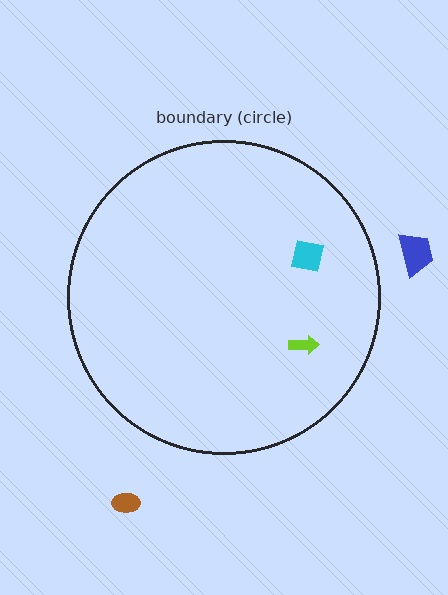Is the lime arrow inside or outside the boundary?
Inside.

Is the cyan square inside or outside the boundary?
Inside.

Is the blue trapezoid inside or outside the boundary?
Outside.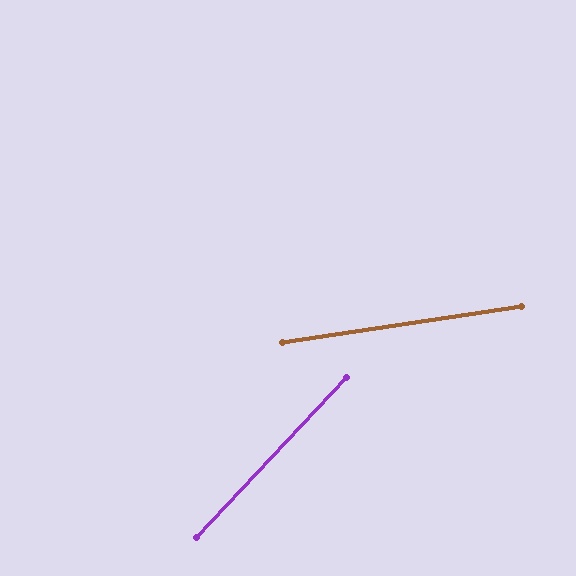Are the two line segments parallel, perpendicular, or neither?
Neither parallel nor perpendicular — they differ by about 38°.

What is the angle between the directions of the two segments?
Approximately 38 degrees.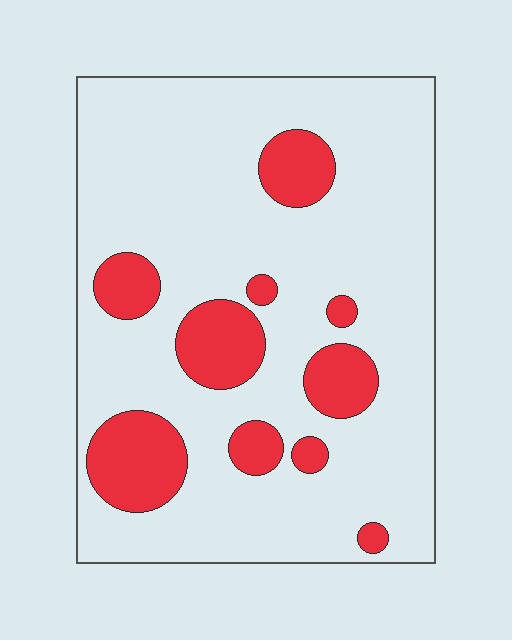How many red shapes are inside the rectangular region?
10.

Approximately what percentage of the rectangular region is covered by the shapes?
Approximately 20%.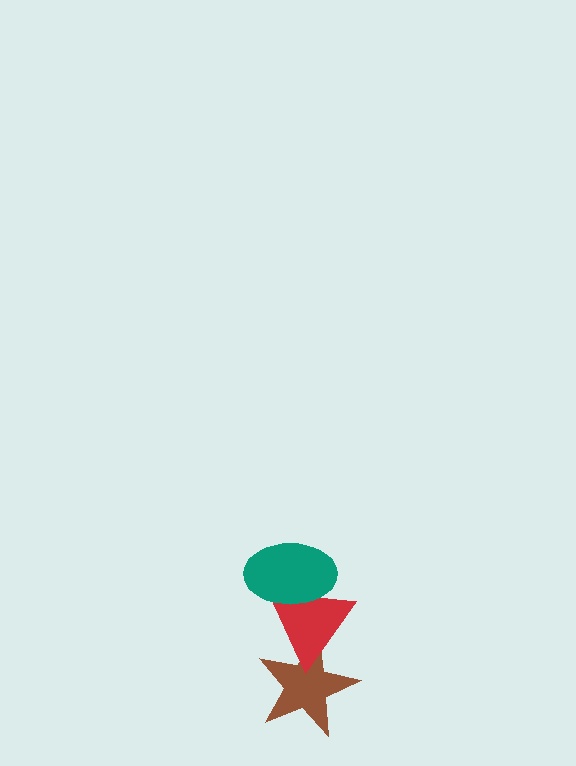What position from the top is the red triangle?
The red triangle is 2nd from the top.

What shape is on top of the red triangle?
The teal ellipse is on top of the red triangle.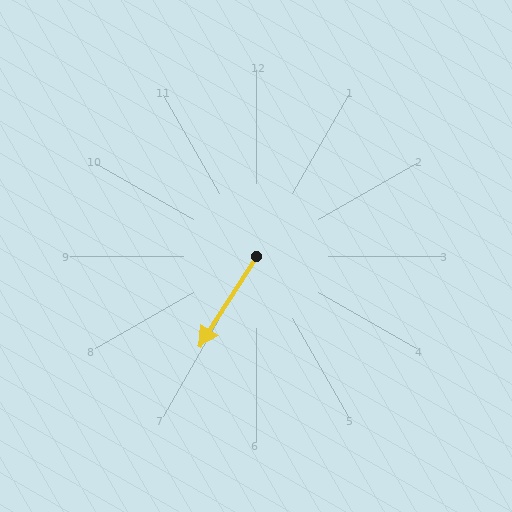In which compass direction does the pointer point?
Southwest.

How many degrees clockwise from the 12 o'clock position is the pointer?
Approximately 212 degrees.